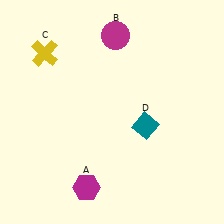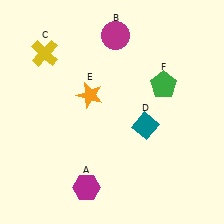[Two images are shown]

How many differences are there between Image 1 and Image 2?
There are 2 differences between the two images.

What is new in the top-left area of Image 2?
An orange star (E) was added in the top-left area of Image 2.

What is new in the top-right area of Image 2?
A green pentagon (F) was added in the top-right area of Image 2.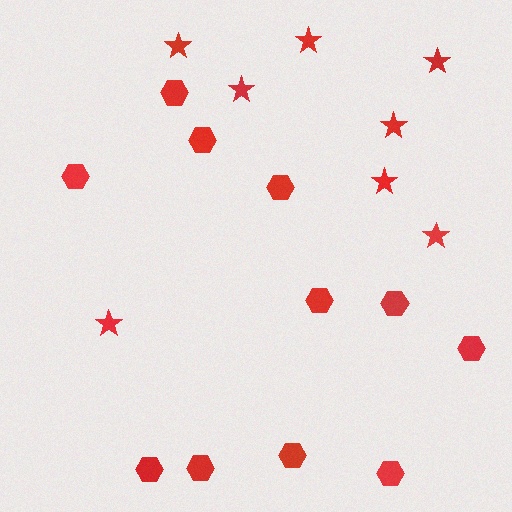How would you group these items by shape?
There are 2 groups: one group of stars (8) and one group of hexagons (11).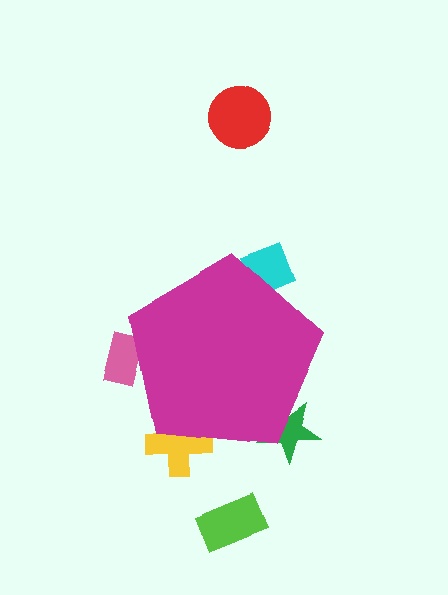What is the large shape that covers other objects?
A magenta pentagon.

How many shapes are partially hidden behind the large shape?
4 shapes are partially hidden.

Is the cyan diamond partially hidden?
Yes, the cyan diamond is partially hidden behind the magenta pentagon.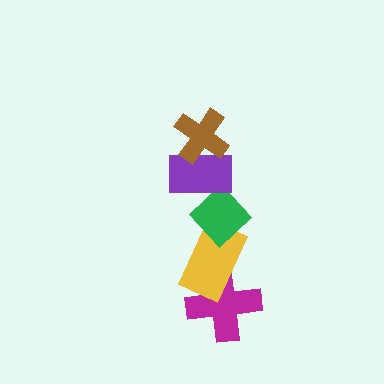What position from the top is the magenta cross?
The magenta cross is 5th from the top.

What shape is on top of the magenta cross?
The yellow rectangle is on top of the magenta cross.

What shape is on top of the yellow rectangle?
The green diamond is on top of the yellow rectangle.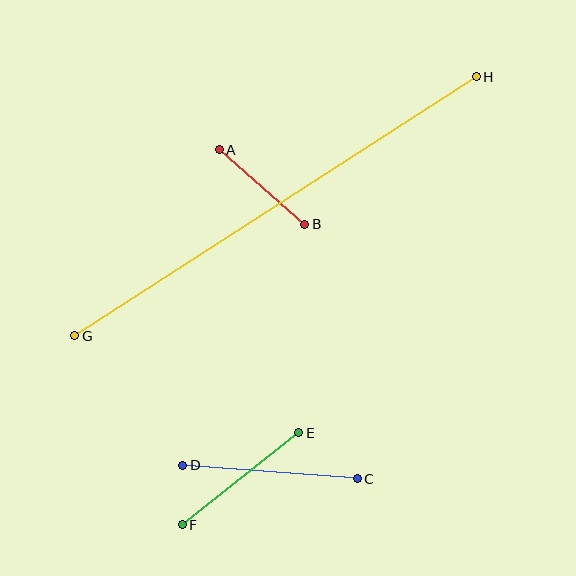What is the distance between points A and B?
The distance is approximately 113 pixels.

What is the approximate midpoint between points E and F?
The midpoint is at approximately (241, 479) pixels.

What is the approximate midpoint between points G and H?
The midpoint is at approximately (275, 206) pixels.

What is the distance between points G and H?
The distance is approximately 478 pixels.